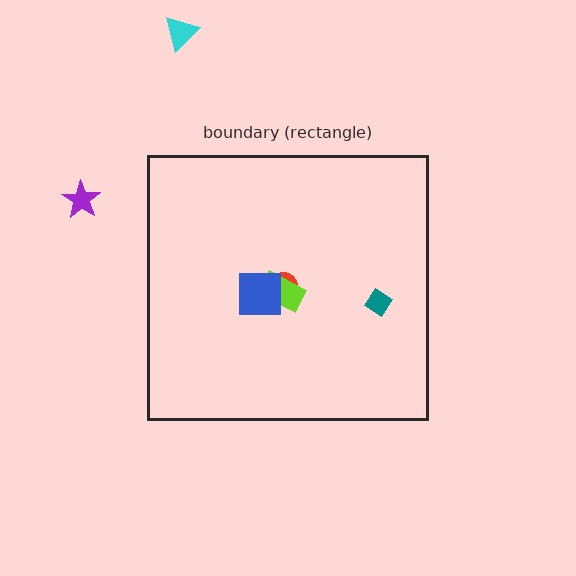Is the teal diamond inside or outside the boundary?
Inside.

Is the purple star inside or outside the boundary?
Outside.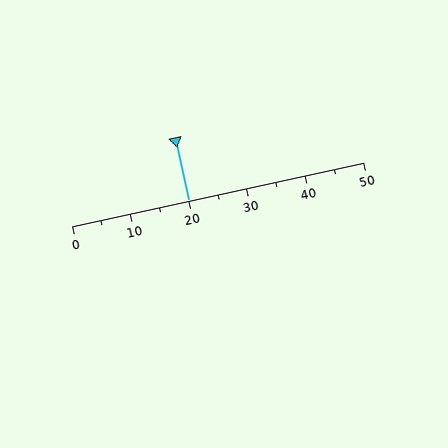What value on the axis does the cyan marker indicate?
The marker indicates approximately 20.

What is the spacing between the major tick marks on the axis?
The major ticks are spaced 10 apart.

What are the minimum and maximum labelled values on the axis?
The axis runs from 0 to 50.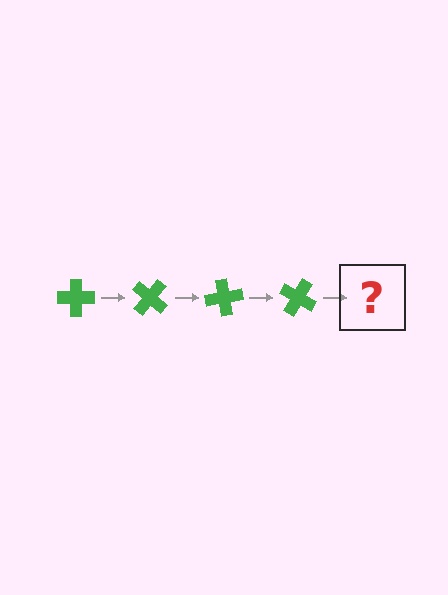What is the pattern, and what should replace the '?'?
The pattern is that the cross rotates 40 degrees each step. The '?' should be a green cross rotated 160 degrees.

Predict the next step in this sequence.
The next step is a green cross rotated 160 degrees.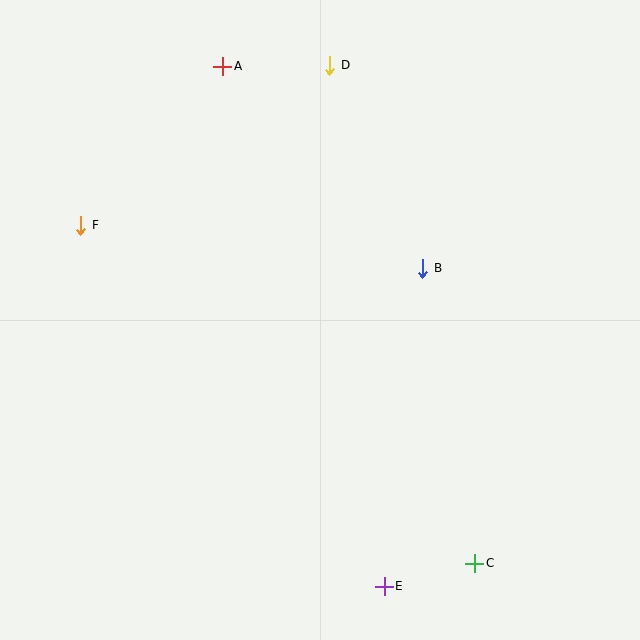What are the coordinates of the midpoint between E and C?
The midpoint between E and C is at (430, 575).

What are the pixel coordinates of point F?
Point F is at (81, 225).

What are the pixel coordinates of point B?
Point B is at (423, 268).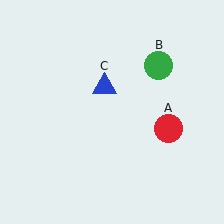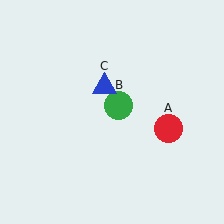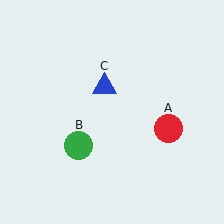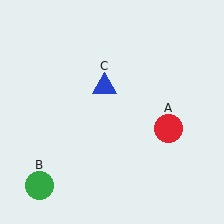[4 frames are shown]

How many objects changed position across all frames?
1 object changed position: green circle (object B).